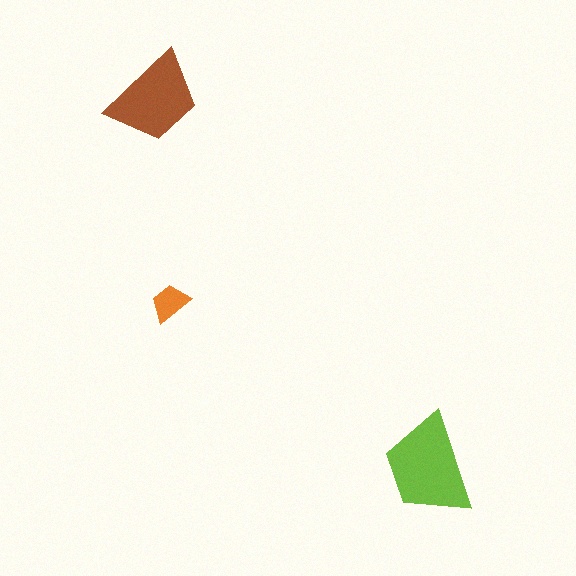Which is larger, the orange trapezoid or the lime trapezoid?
The lime one.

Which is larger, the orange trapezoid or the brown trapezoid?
The brown one.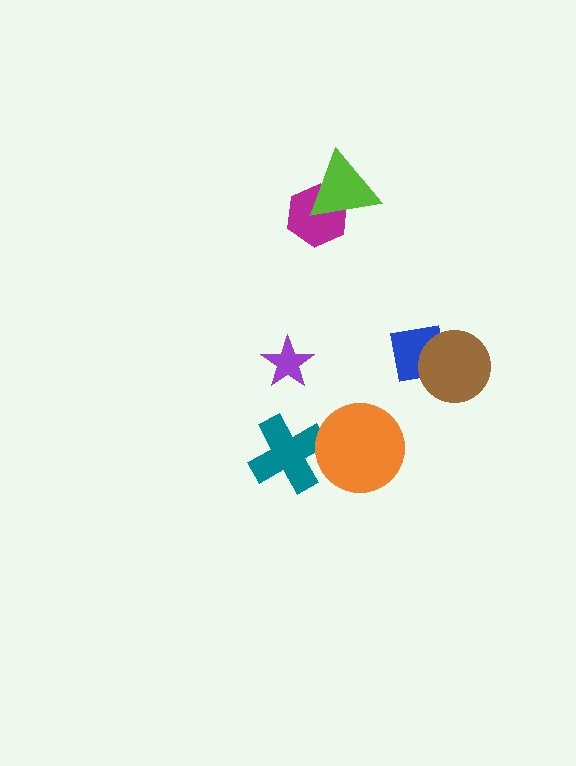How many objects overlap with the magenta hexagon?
1 object overlaps with the magenta hexagon.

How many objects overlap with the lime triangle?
1 object overlaps with the lime triangle.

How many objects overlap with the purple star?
0 objects overlap with the purple star.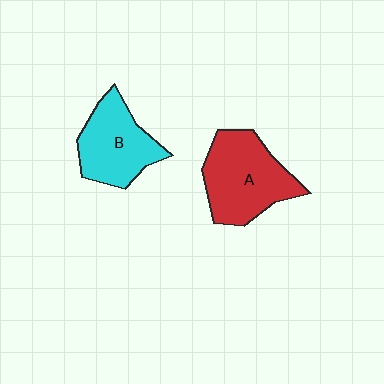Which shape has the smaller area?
Shape B (cyan).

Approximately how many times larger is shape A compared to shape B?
Approximately 1.2 times.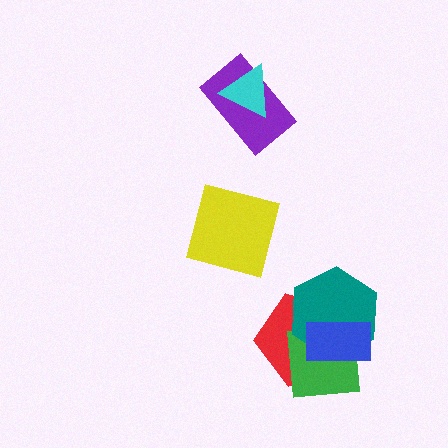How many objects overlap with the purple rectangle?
1 object overlaps with the purple rectangle.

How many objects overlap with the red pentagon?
3 objects overlap with the red pentagon.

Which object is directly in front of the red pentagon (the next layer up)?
The green square is directly in front of the red pentagon.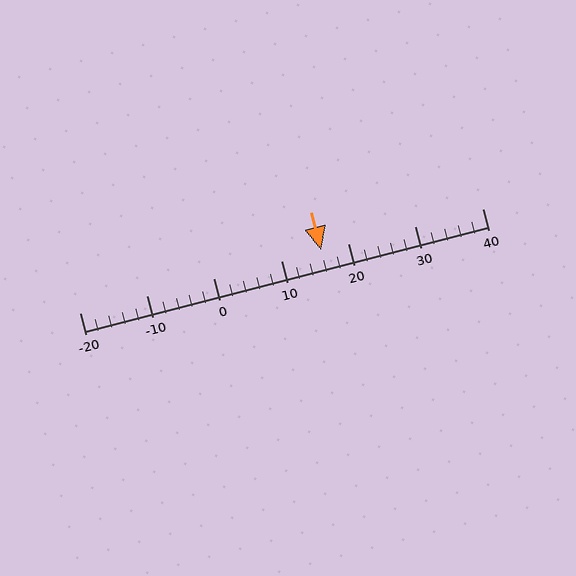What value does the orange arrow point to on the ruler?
The orange arrow points to approximately 16.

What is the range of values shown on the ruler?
The ruler shows values from -20 to 40.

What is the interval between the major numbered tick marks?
The major tick marks are spaced 10 units apart.